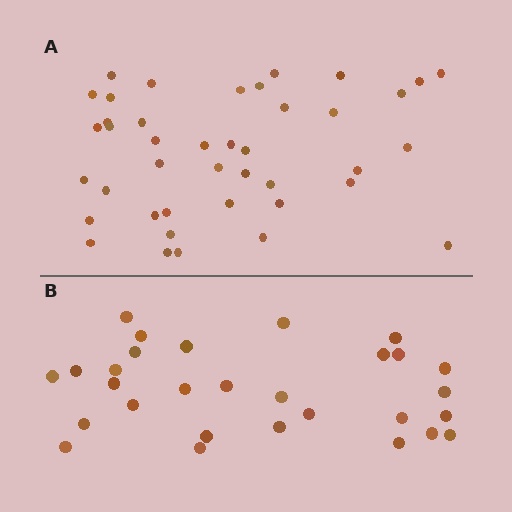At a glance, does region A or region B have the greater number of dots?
Region A (the top region) has more dots.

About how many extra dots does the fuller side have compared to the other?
Region A has roughly 12 or so more dots than region B.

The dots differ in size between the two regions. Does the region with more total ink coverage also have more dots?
No. Region B has more total ink coverage because its dots are larger, but region A actually contains more individual dots. Total area can be misleading — the number of items is what matters here.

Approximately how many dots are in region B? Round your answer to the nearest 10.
About 30 dots. (The exact count is 29, which rounds to 30.)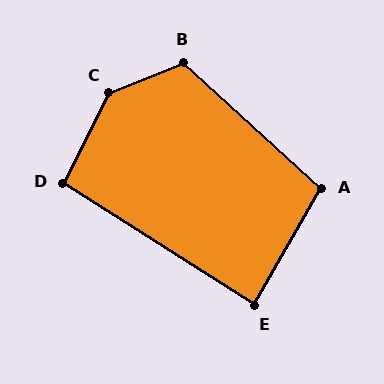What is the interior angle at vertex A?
Approximately 103 degrees (obtuse).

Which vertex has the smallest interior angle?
E, at approximately 87 degrees.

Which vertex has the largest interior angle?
C, at approximately 139 degrees.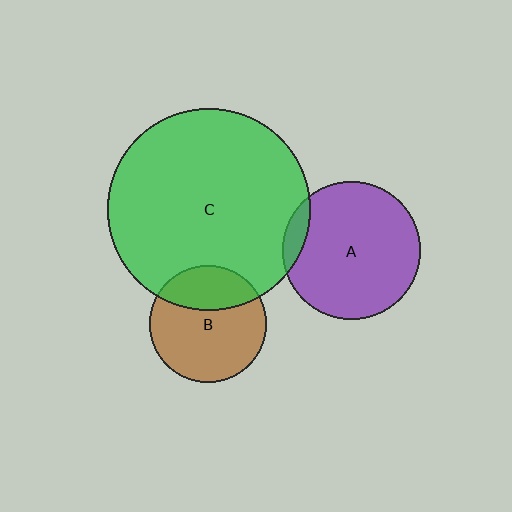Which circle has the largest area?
Circle C (green).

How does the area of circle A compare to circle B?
Approximately 1.4 times.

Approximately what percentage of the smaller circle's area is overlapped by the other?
Approximately 30%.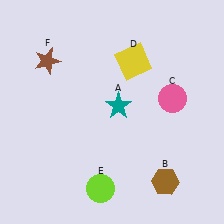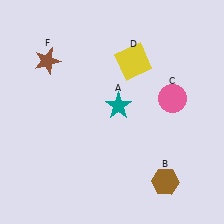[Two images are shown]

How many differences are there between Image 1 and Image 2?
There is 1 difference between the two images.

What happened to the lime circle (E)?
The lime circle (E) was removed in Image 2. It was in the bottom-left area of Image 1.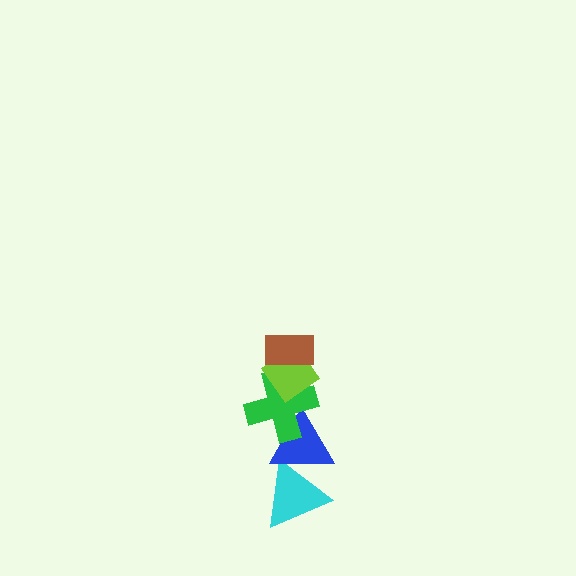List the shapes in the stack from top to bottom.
From top to bottom: the brown rectangle, the lime diamond, the green cross, the blue triangle, the cyan triangle.